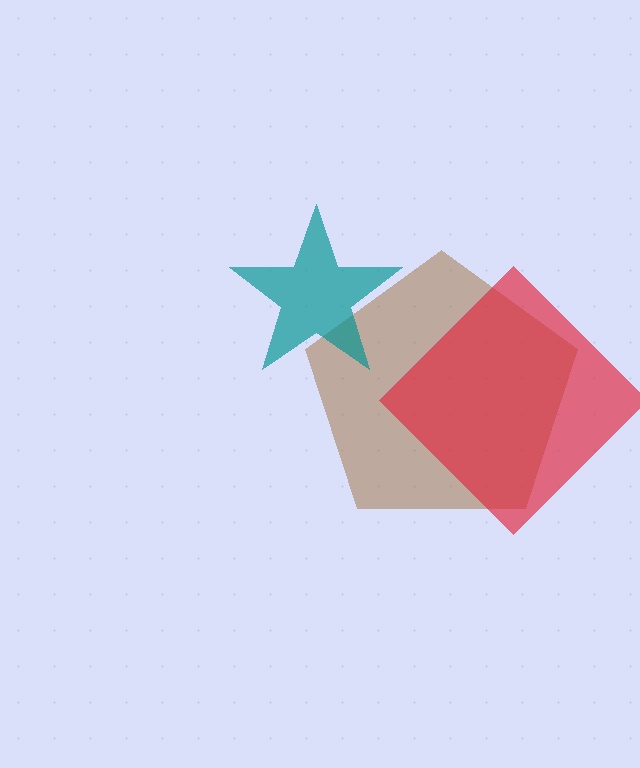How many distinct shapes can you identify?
There are 3 distinct shapes: a brown pentagon, a red diamond, a teal star.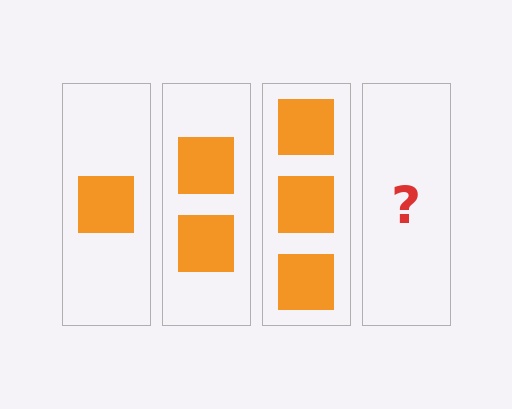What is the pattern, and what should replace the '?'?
The pattern is that each step adds one more square. The '?' should be 4 squares.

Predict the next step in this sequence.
The next step is 4 squares.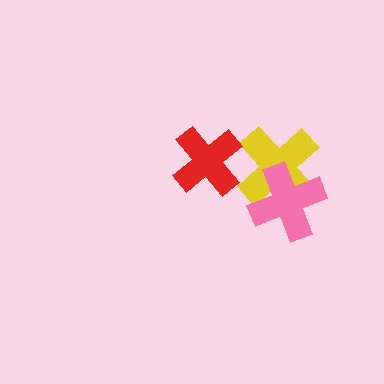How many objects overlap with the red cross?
1 object overlaps with the red cross.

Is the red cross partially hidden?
No, no other shape covers it.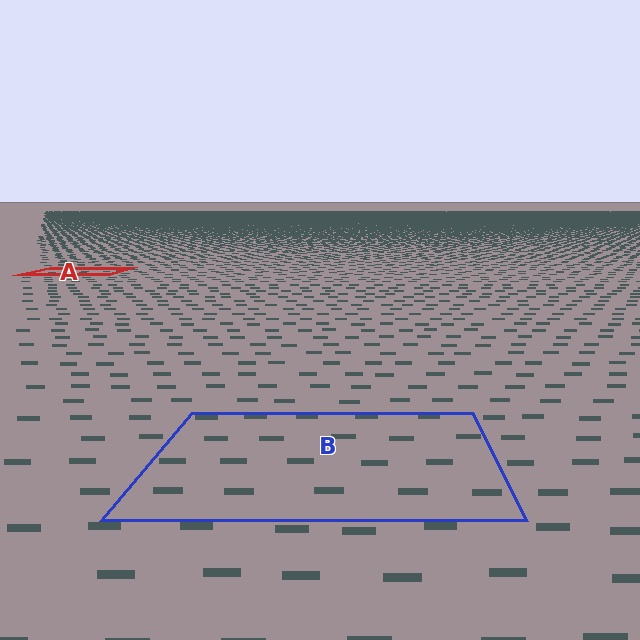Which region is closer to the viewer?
Region B is closer. The texture elements there are larger and more spread out.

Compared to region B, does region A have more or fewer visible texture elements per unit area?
Region A has more texture elements per unit area — they are packed more densely because it is farther away.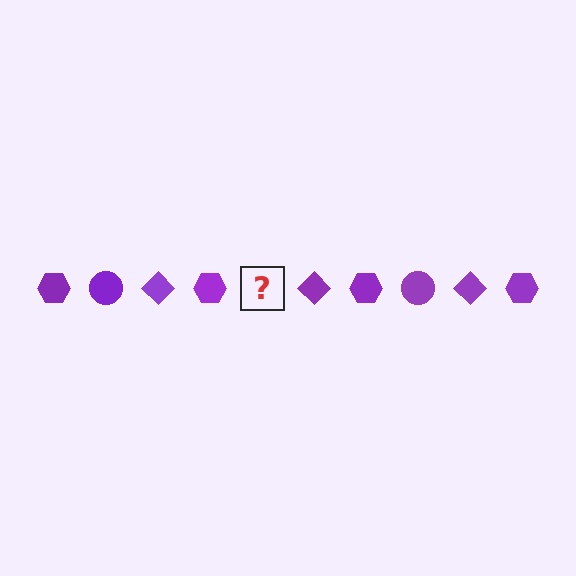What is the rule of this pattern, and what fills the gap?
The rule is that the pattern cycles through hexagon, circle, diamond shapes in purple. The gap should be filled with a purple circle.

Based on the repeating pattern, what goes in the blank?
The blank should be a purple circle.